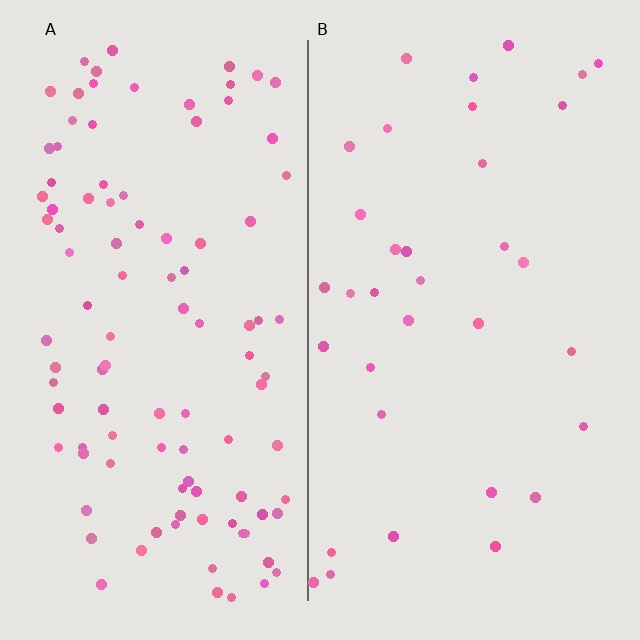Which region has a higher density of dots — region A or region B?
A (the left).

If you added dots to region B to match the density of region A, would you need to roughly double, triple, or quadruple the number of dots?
Approximately triple.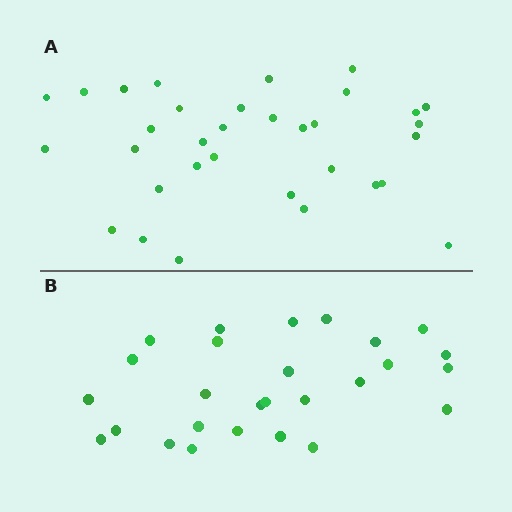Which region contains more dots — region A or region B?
Region A (the top region) has more dots.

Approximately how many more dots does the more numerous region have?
Region A has about 6 more dots than region B.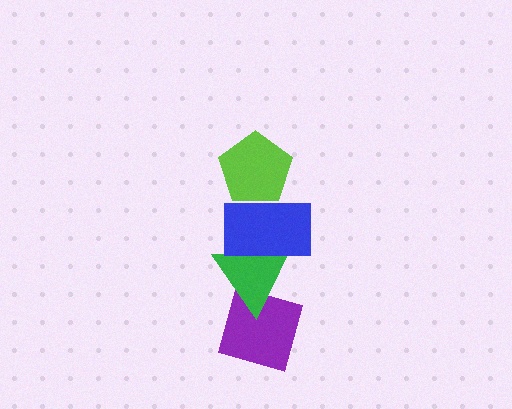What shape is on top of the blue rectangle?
The lime pentagon is on top of the blue rectangle.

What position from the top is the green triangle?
The green triangle is 3rd from the top.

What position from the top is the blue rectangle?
The blue rectangle is 2nd from the top.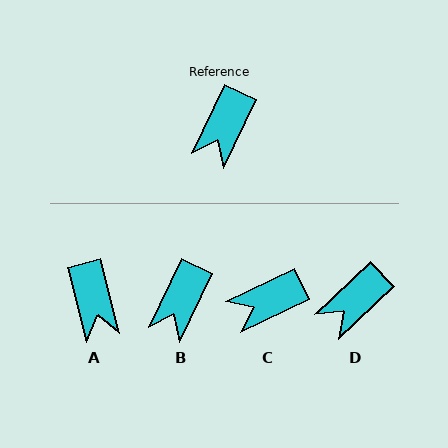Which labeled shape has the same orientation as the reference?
B.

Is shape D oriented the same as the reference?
No, it is off by about 21 degrees.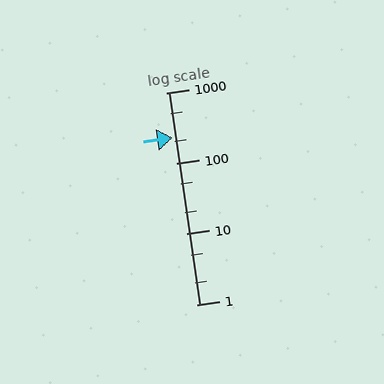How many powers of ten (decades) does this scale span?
The scale spans 3 decades, from 1 to 1000.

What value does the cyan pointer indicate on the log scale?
The pointer indicates approximately 230.